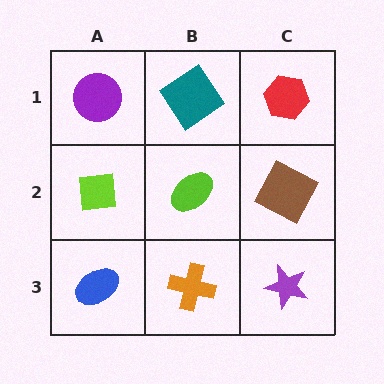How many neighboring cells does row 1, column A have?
2.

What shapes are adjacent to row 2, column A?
A purple circle (row 1, column A), a blue ellipse (row 3, column A), a lime ellipse (row 2, column B).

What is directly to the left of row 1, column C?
A teal diamond.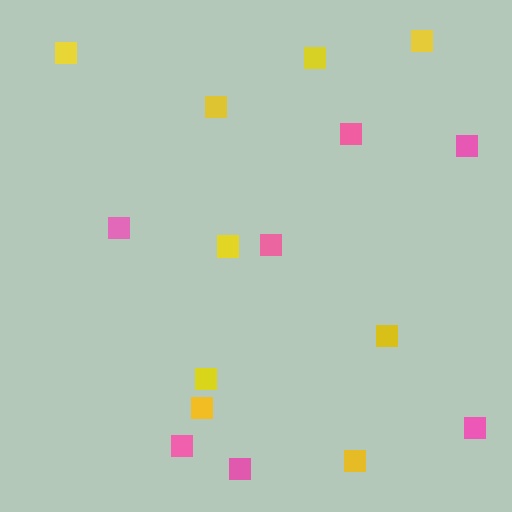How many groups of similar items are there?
There are 2 groups: one group of yellow squares (9) and one group of pink squares (7).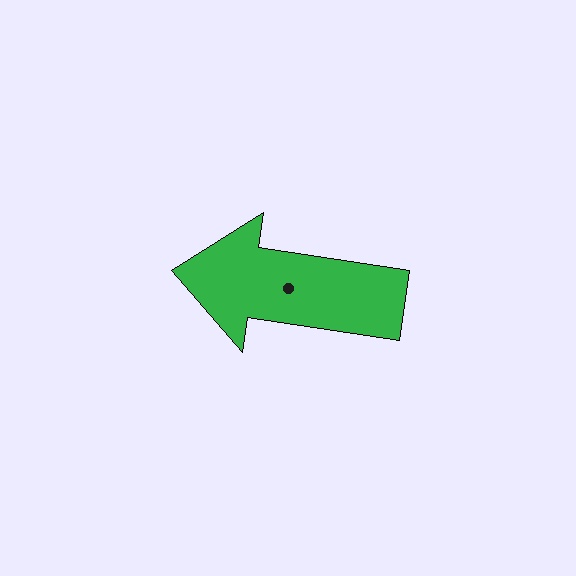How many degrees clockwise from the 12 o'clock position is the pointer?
Approximately 278 degrees.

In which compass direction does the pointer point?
West.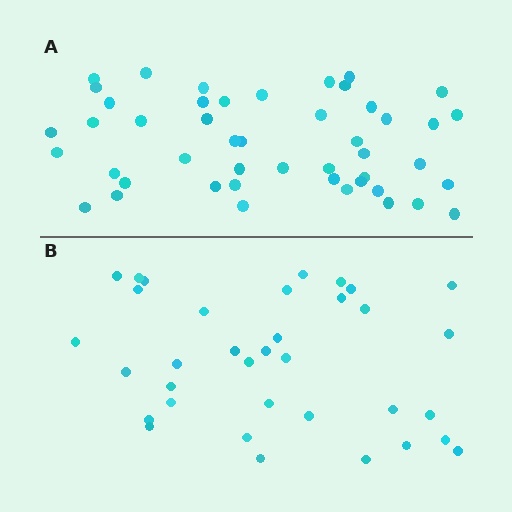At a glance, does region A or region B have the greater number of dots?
Region A (the top region) has more dots.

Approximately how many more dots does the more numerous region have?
Region A has roughly 12 or so more dots than region B.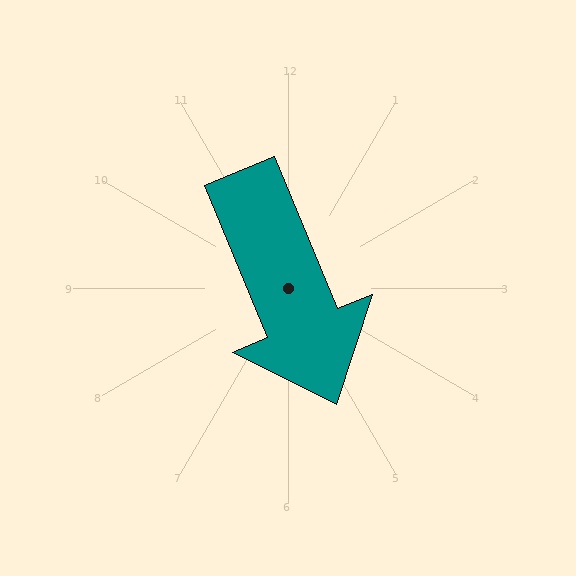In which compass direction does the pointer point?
Southeast.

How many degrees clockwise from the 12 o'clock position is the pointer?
Approximately 157 degrees.